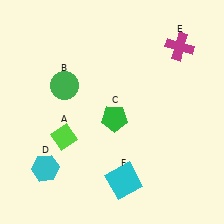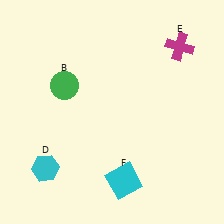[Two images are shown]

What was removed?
The lime diamond (A), the green pentagon (C) were removed in Image 2.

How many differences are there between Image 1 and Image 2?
There are 2 differences between the two images.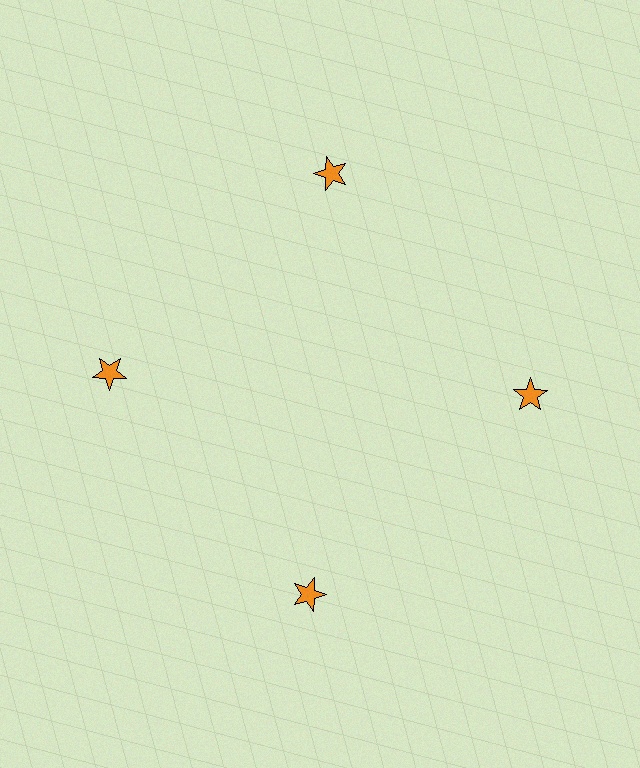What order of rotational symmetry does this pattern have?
This pattern has 4-fold rotational symmetry.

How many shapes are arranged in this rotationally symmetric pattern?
There are 4 shapes, arranged in 4 groups of 1.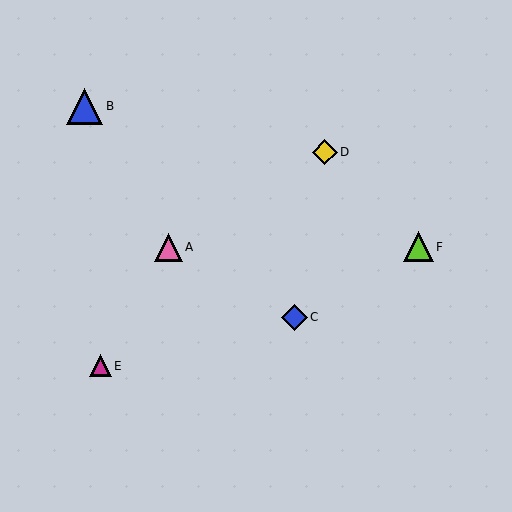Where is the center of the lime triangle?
The center of the lime triangle is at (418, 247).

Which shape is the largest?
The blue triangle (labeled B) is the largest.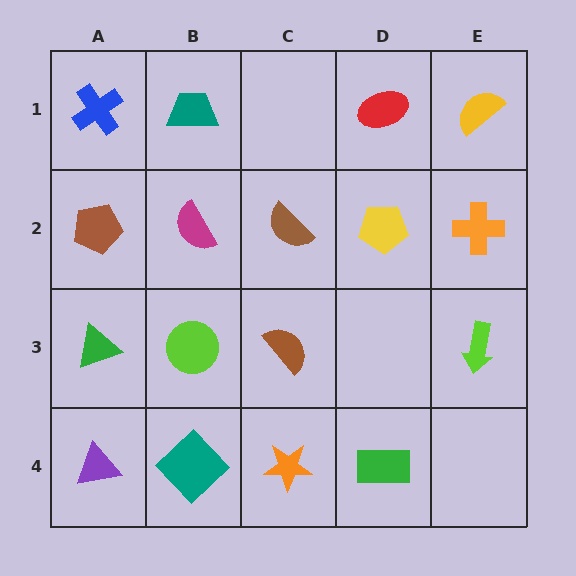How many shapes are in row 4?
4 shapes.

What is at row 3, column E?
A lime arrow.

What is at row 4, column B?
A teal diamond.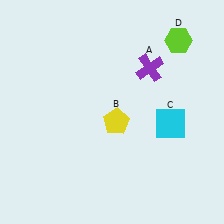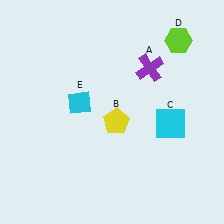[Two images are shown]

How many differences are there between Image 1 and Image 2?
There is 1 difference between the two images.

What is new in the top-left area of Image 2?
A cyan diamond (E) was added in the top-left area of Image 2.